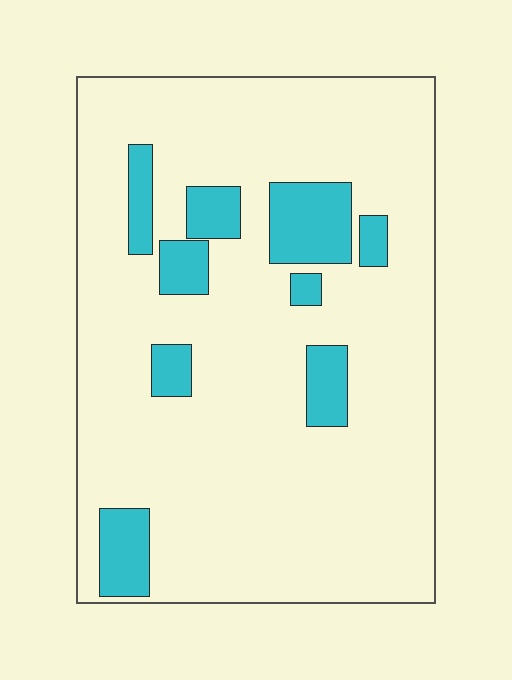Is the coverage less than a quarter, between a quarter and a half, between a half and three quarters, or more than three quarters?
Less than a quarter.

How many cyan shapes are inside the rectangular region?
9.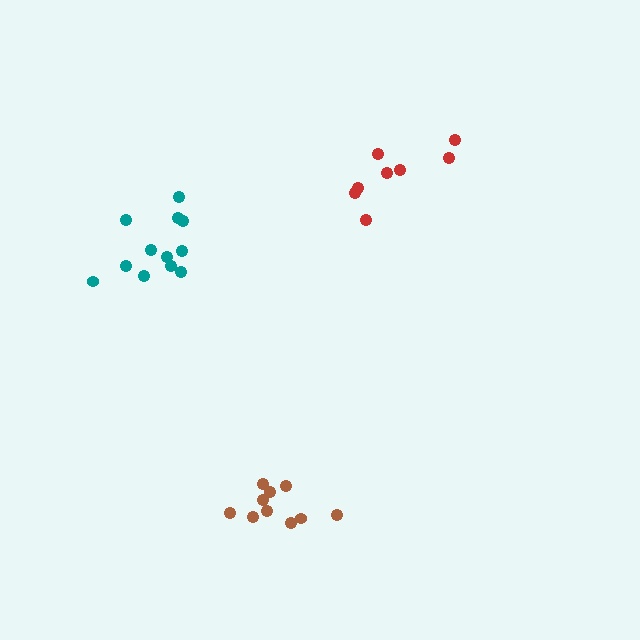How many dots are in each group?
Group 1: 10 dots, Group 2: 8 dots, Group 3: 12 dots (30 total).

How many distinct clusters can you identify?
There are 3 distinct clusters.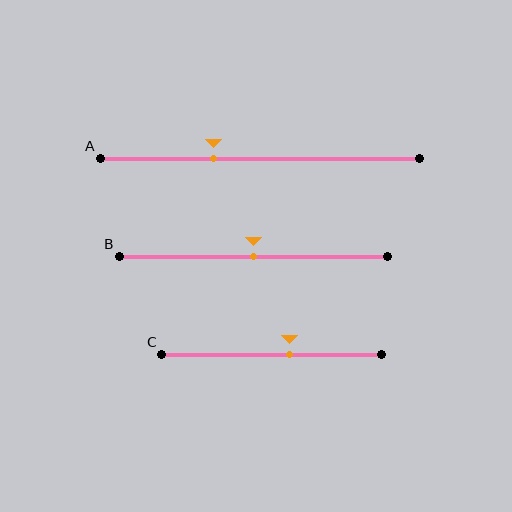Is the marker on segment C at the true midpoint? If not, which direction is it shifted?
No, the marker on segment C is shifted to the right by about 8% of the segment length.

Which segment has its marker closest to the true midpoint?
Segment B has its marker closest to the true midpoint.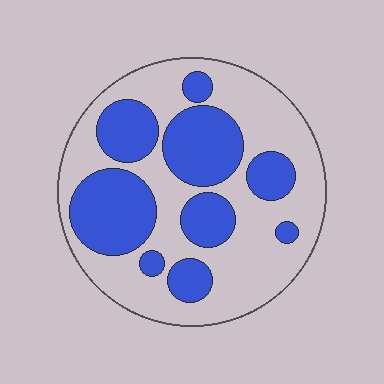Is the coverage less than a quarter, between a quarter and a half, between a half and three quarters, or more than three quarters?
Between a quarter and a half.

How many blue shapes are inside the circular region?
9.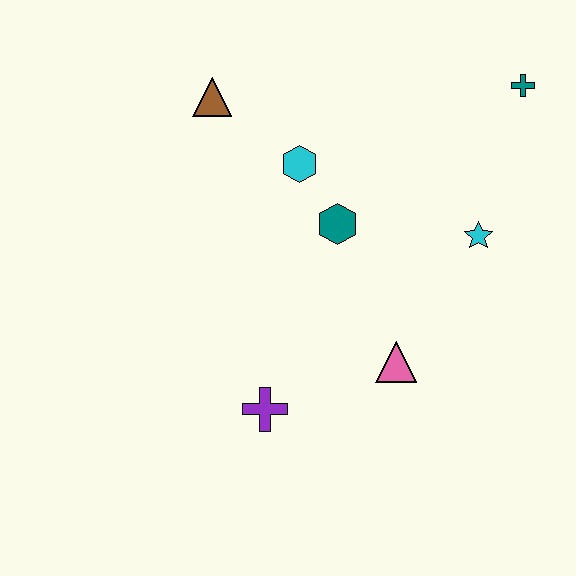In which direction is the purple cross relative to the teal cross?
The purple cross is below the teal cross.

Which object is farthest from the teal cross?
The purple cross is farthest from the teal cross.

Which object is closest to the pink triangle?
The purple cross is closest to the pink triangle.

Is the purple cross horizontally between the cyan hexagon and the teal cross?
No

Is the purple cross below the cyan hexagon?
Yes